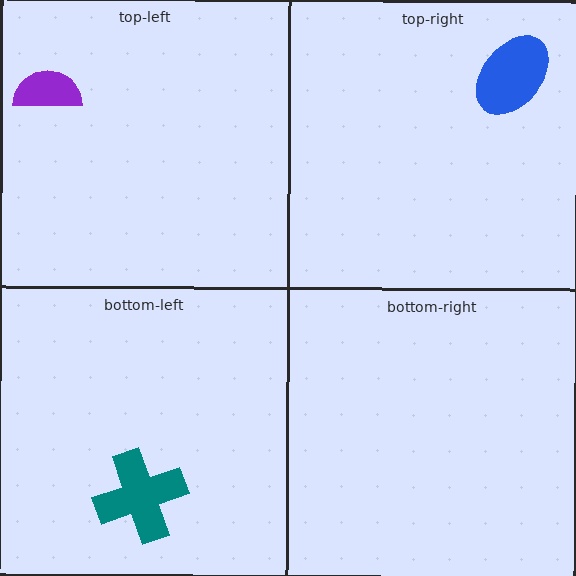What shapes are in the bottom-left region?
The teal cross.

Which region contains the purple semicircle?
The top-left region.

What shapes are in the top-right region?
The blue ellipse.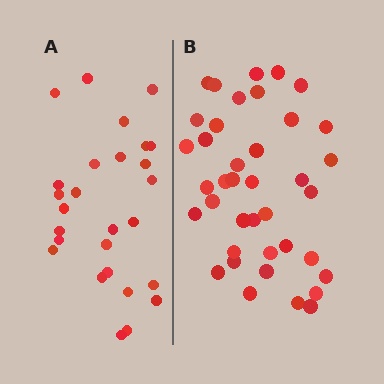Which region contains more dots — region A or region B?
Region B (the right region) has more dots.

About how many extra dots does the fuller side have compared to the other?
Region B has roughly 12 or so more dots than region A.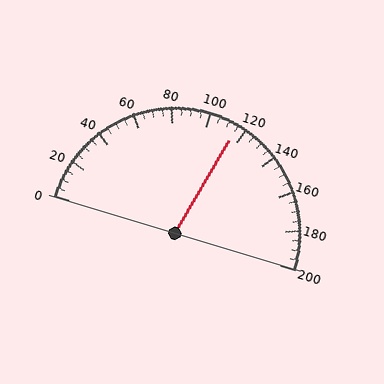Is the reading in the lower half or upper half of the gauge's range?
The reading is in the upper half of the range (0 to 200).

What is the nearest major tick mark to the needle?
The nearest major tick mark is 120.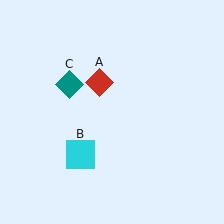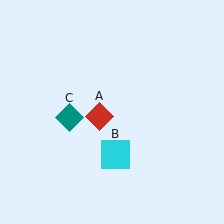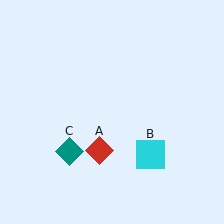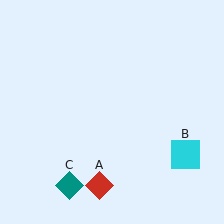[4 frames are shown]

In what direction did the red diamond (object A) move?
The red diamond (object A) moved down.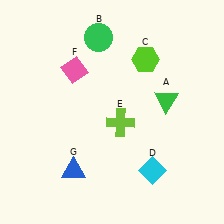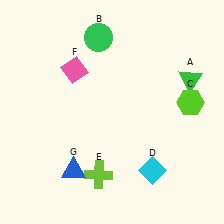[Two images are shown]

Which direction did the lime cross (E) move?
The lime cross (E) moved down.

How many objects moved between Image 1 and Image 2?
3 objects moved between the two images.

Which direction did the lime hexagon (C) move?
The lime hexagon (C) moved right.